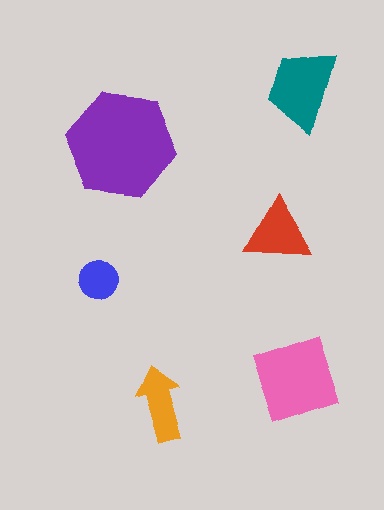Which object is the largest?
The purple hexagon.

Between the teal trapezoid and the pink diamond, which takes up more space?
The pink diamond.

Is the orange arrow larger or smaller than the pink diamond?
Smaller.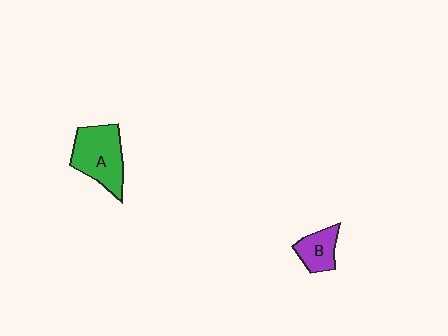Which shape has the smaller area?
Shape B (purple).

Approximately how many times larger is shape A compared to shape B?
Approximately 1.9 times.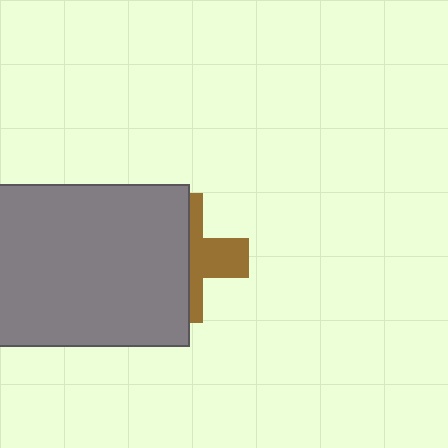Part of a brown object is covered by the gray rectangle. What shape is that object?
It is a cross.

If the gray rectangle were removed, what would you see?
You would see the complete brown cross.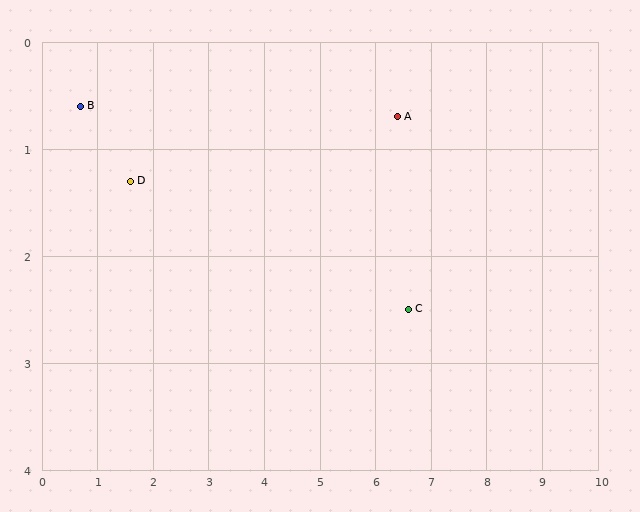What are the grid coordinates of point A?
Point A is at approximately (6.4, 0.7).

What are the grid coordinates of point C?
Point C is at approximately (6.6, 2.5).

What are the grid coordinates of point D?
Point D is at approximately (1.6, 1.3).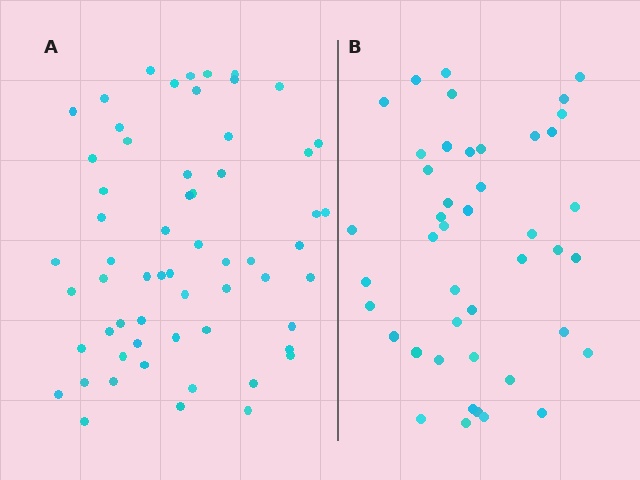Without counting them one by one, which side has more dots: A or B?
Region A (the left region) has more dots.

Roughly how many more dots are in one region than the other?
Region A has approximately 15 more dots than region B.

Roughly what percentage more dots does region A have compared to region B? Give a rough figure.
About 35% more.